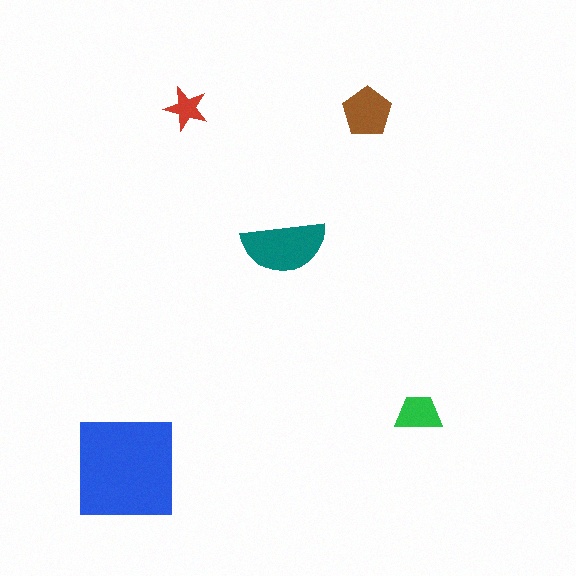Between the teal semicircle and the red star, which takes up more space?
The teal semicircle.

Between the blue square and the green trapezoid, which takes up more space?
The blue square.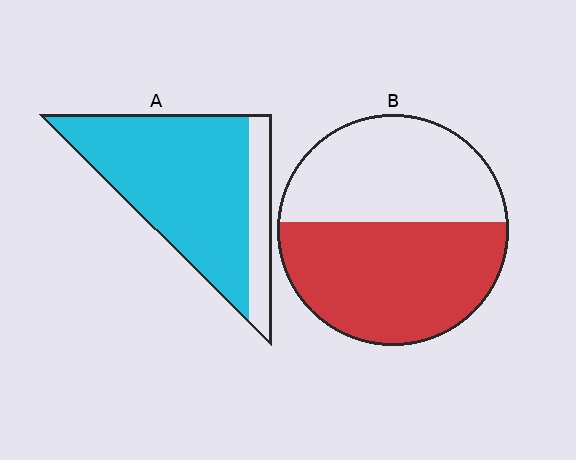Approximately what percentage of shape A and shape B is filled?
A is approximately 80% and B is approximately 55%.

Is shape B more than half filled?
Yes.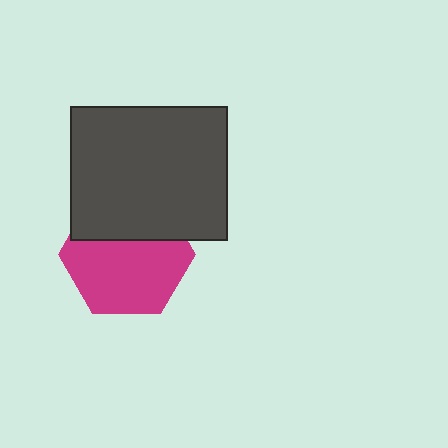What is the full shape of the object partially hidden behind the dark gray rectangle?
The partially hidden object is a magenta hexagon.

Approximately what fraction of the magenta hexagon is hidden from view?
Roughly 37% of the magenta hexagon is hidden behind the dark gray rectangle.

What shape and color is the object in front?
The object in front is a dark gray rectangle.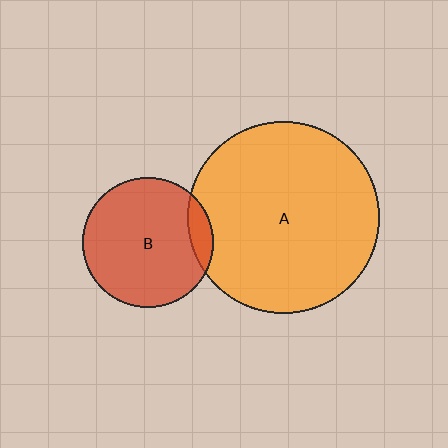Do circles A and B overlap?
Yes.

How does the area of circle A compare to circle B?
Approximately 2.2 times.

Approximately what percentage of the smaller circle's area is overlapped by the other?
Approximately 10%.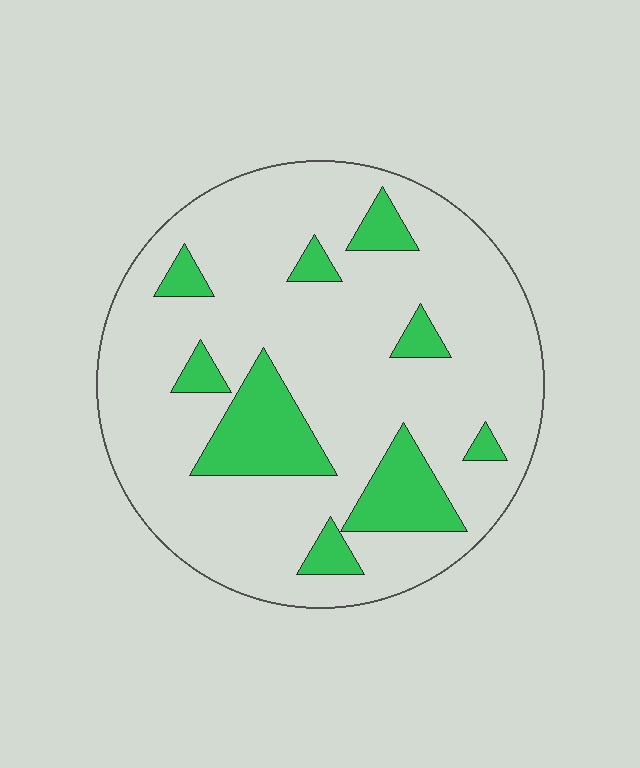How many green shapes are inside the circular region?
9.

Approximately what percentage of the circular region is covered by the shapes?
Approximately 20%.